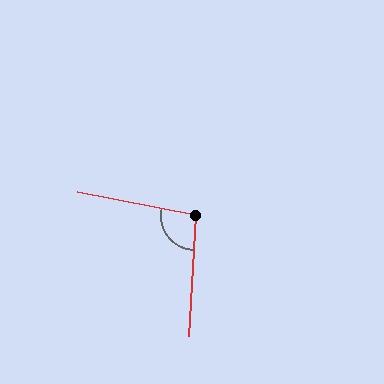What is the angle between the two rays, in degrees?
Approximately 98 degrees.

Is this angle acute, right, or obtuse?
It is obtuse.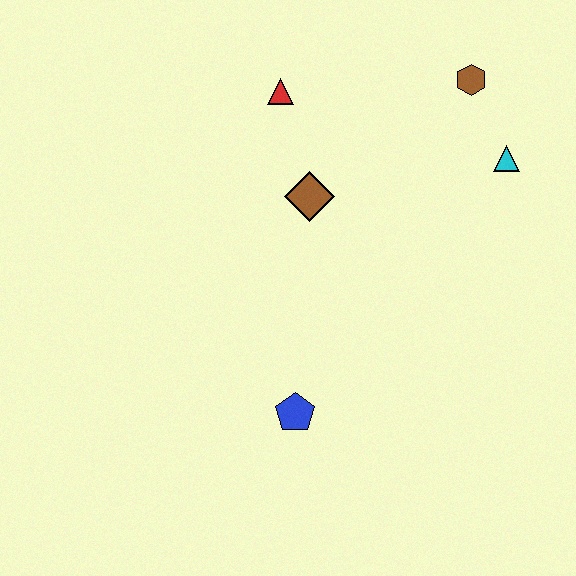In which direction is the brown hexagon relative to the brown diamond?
The brown hexagon is to the right of the brown diamond.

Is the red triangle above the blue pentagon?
Yes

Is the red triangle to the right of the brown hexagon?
No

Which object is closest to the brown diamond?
The red triangle is closest to the brown diamond.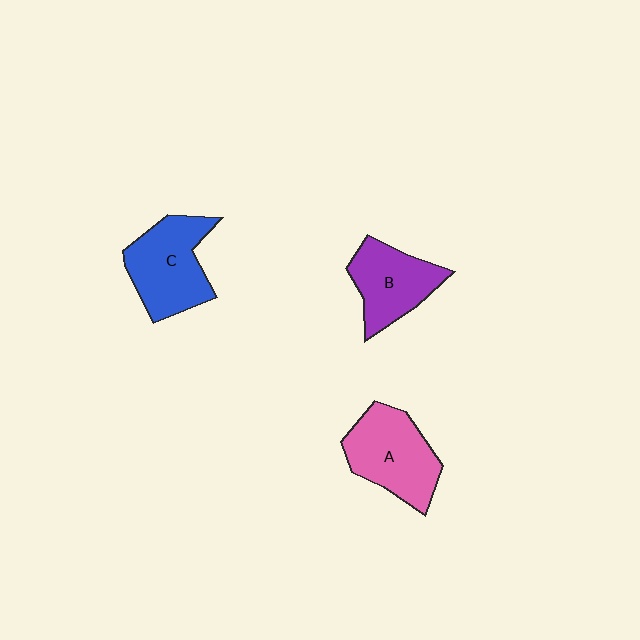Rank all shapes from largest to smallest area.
From largest to smallest: A (pink), C (blue), B (purple).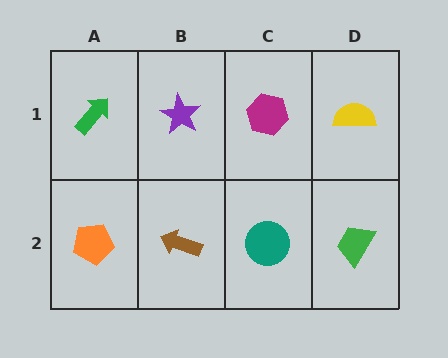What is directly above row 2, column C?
A magenta hexagon.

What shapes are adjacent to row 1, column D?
A green trapezoid (row 2, column D), a magenta hexagon (row 1, column C).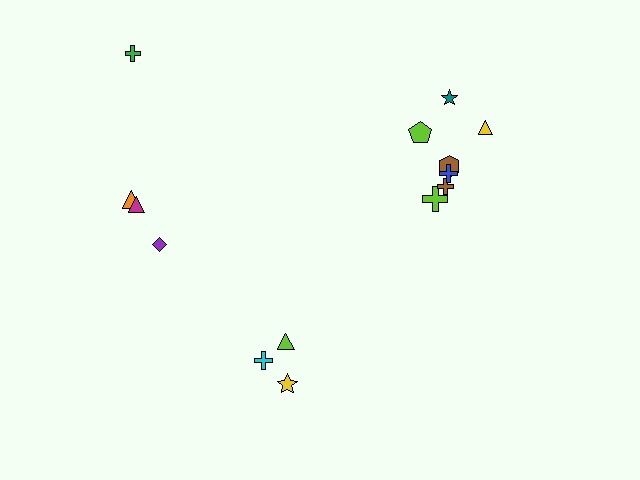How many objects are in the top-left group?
There are 4 objects.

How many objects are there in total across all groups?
There are 14 objects.